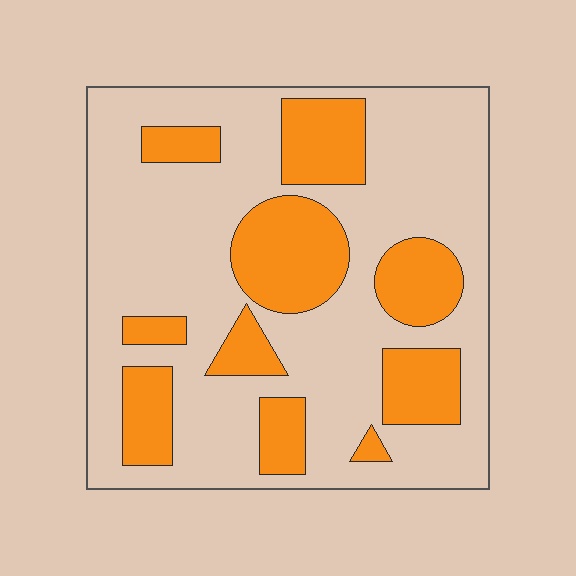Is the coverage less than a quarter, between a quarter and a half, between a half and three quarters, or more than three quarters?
Between a quarter and a half.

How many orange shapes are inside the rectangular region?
10.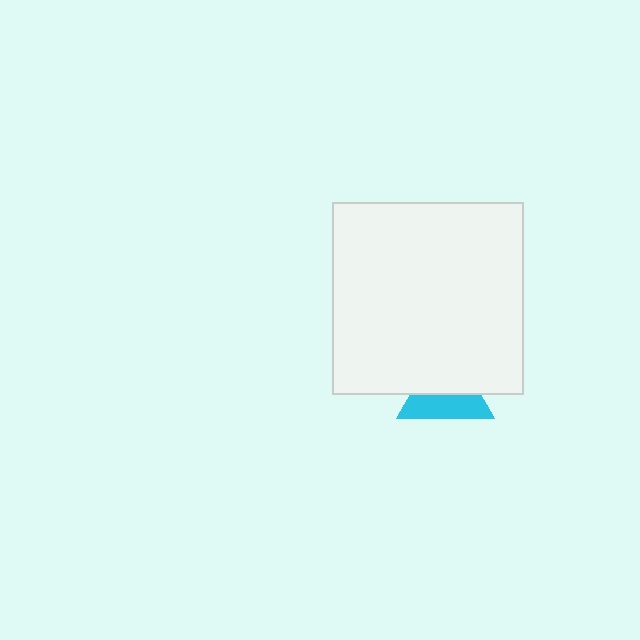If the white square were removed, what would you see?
You would see the complete cyan triangle.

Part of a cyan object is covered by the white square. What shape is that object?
It is a triangle.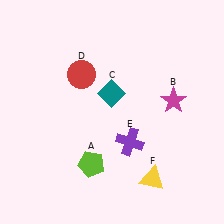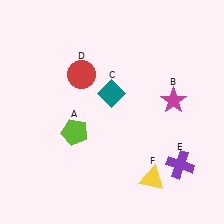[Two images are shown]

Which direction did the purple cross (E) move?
The purple cross (E) moved right.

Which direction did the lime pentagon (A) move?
The lime pentagon (A) moved up.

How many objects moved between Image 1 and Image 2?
2 objects moved between the two images.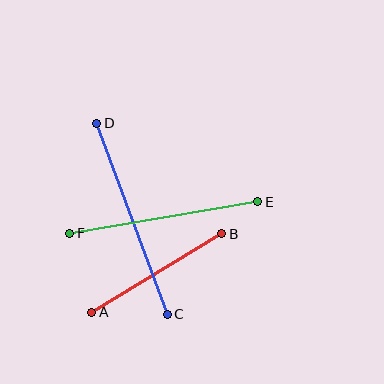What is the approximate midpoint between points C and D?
The midpoint is at approximately (132, 219) pixels.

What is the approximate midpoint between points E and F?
The midpoint is at approximately (164, 218) pixels.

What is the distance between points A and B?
The distance is approximately 152 pixels.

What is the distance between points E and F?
The distance is approximately 190 pixels.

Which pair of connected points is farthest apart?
Points C and D are farthest apart.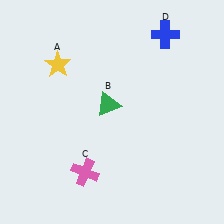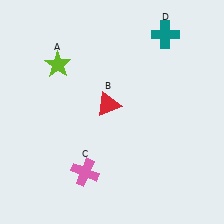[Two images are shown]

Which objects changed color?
A changed from yellow to lime. B changed from green to red. D changed from blue to teal.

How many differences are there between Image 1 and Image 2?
There are 3 differences between the two images.